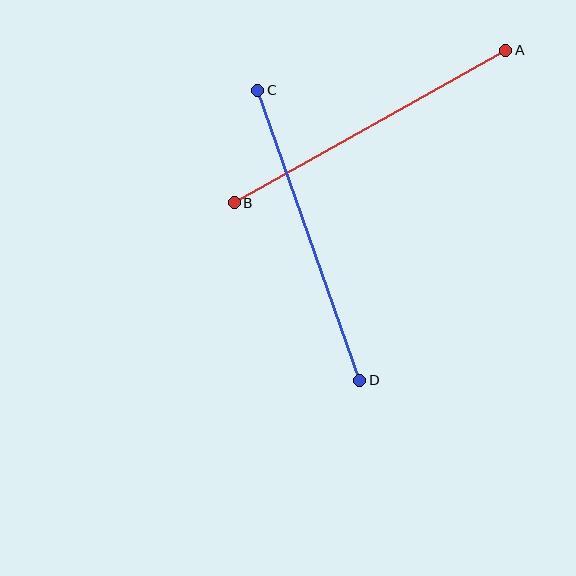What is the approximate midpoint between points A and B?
The midpoint is at approximately (370, 126) pixels.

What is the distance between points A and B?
The distance is approximately 311 pixels.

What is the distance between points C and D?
The distance is approximately 307 pixels.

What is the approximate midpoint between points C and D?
The midpoint is at approximately (309, 235) pixels.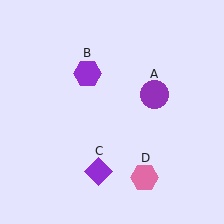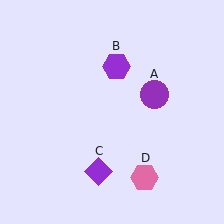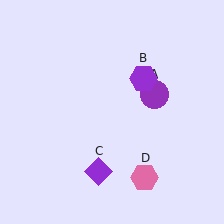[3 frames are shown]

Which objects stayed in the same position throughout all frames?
Purple circle (object A) and purple diamond (object C) and pink hexagon (object D) remained stationary.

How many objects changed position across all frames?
1 object changed position: purple hexagon (object B).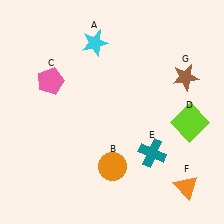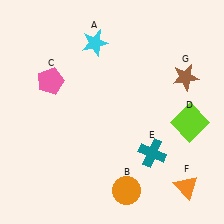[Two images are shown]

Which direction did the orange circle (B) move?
The orange circle (B) moved down.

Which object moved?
The orange circle (B) moved down.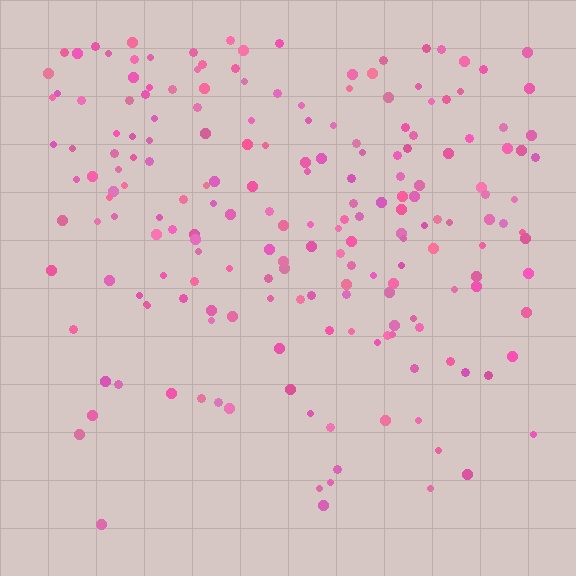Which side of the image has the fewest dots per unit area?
The bottom.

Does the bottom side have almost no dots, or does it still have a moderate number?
Still a moderate number, just noticeably fewer than the top.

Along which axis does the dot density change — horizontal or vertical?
Vertical.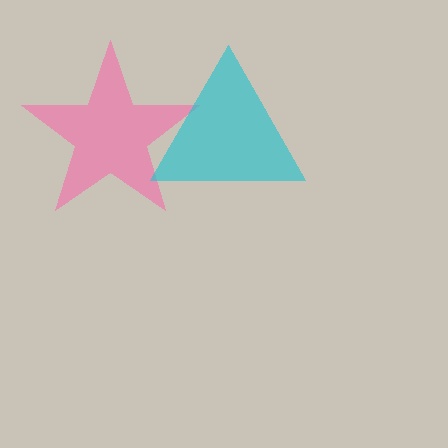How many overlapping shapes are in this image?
There are 2 overlapping shapes in the image.